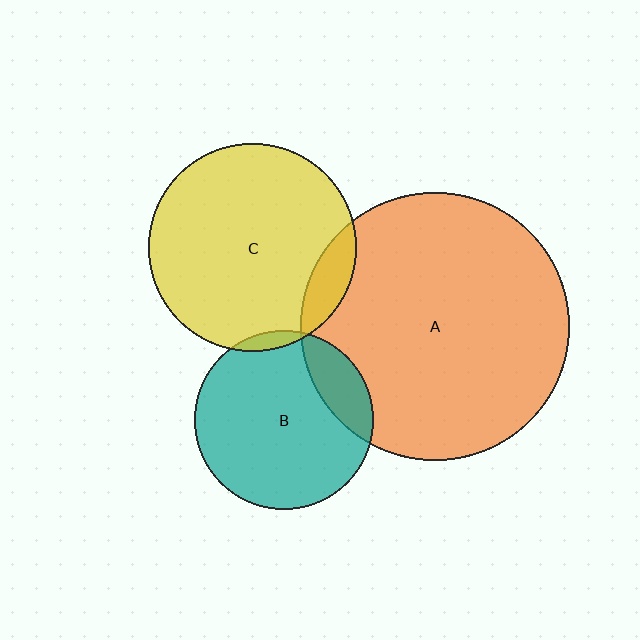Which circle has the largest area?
Circle A (orange).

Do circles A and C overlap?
Yes.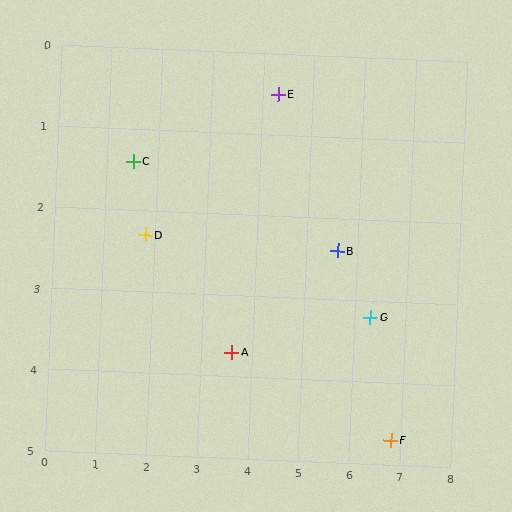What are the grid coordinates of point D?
Point D is at approximately (1.8, 2.3).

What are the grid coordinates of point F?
Point F is at approximately (6.8, 4.7).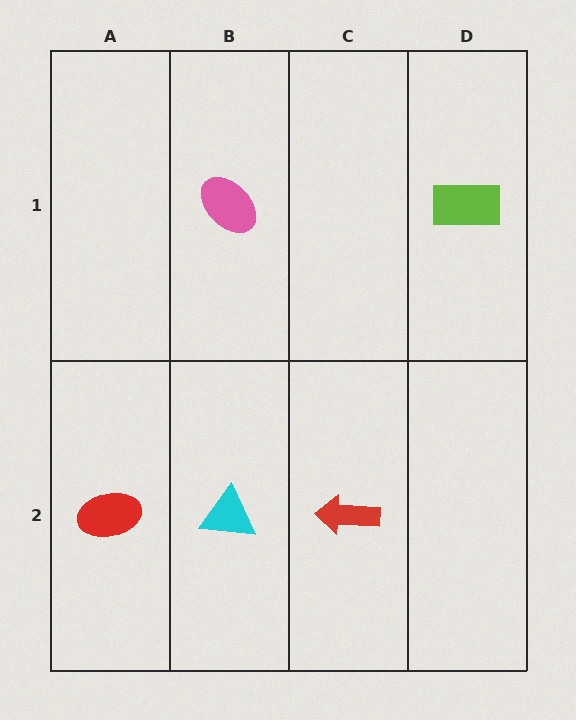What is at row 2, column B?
A cyan triangle.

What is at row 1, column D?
A lime rectangle.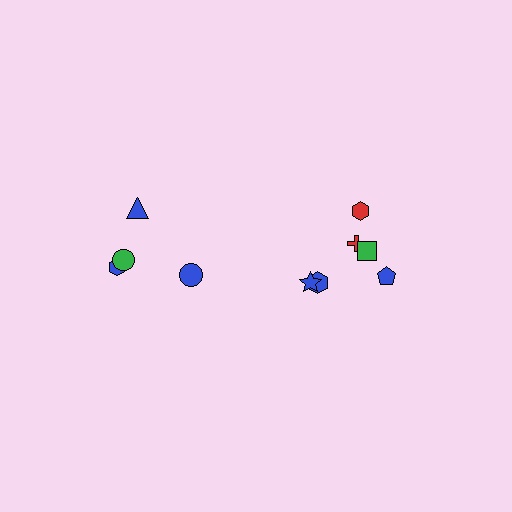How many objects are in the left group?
There are 4 objects.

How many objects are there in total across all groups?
There are 10 objects.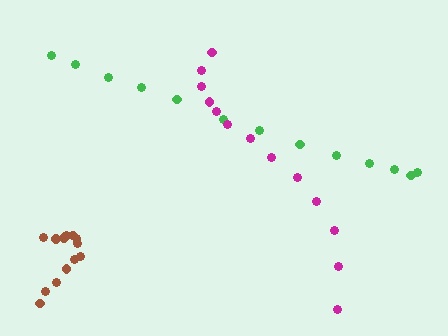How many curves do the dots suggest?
There are 3 distinct paths.